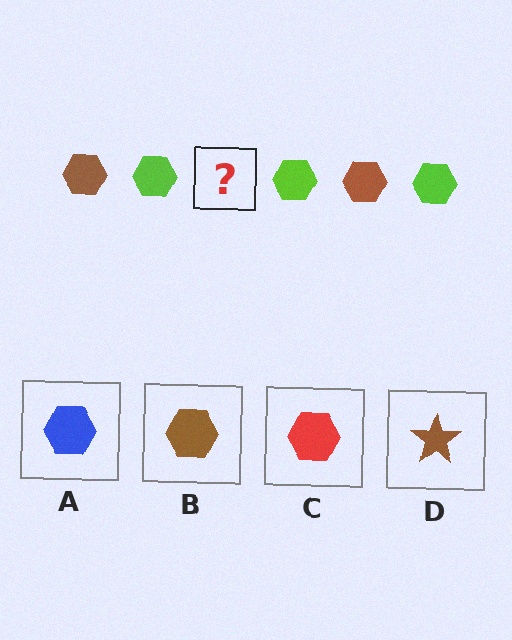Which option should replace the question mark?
Option B.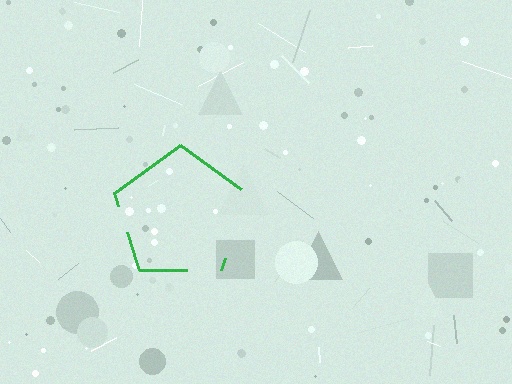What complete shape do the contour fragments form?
The contour fragments form a pentagon.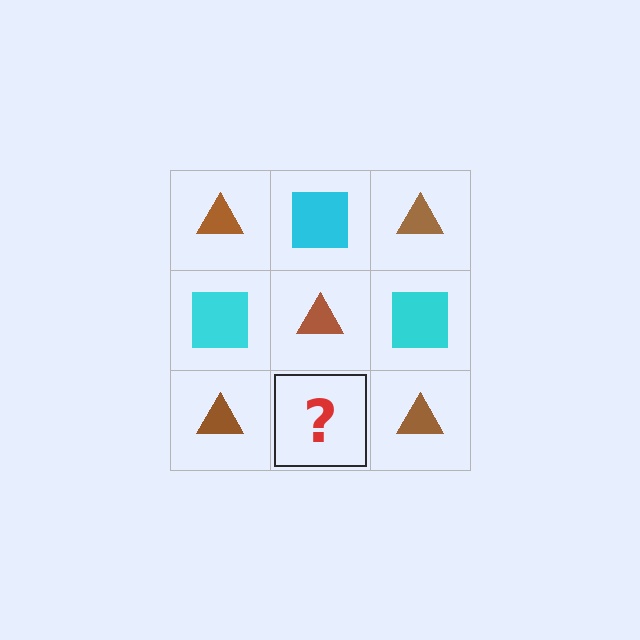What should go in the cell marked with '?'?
The missing cell should contain a cyan square.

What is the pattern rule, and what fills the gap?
The rule is that it alternates brown triangle and cyan square in a checkerboard pattern. The gap should be filled with a cyan square.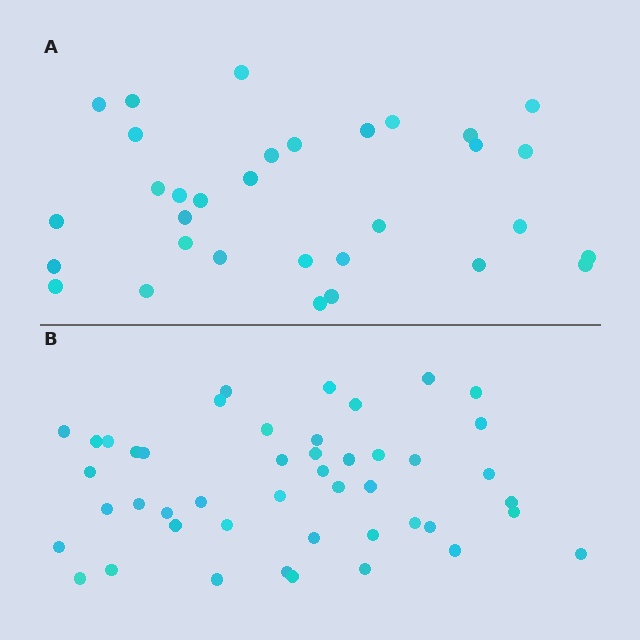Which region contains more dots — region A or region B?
Region B (the bottom region) has more dots.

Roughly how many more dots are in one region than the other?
Region B has approximately 15 more dots than region A.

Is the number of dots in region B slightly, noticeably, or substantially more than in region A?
Region B has noticeably more, but not dramatically so. The ratio is roughly 1.4 to 1.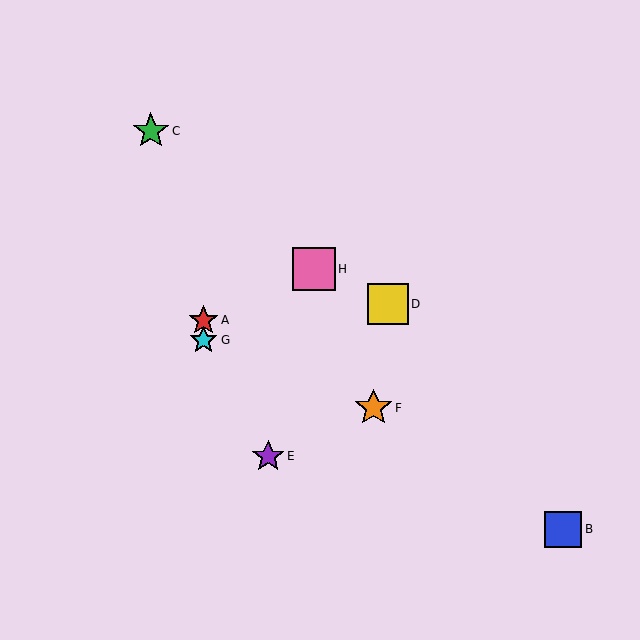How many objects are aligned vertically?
2 objects (A, G) are aligned vertically.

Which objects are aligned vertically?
Objects A, G are aligned vertically.